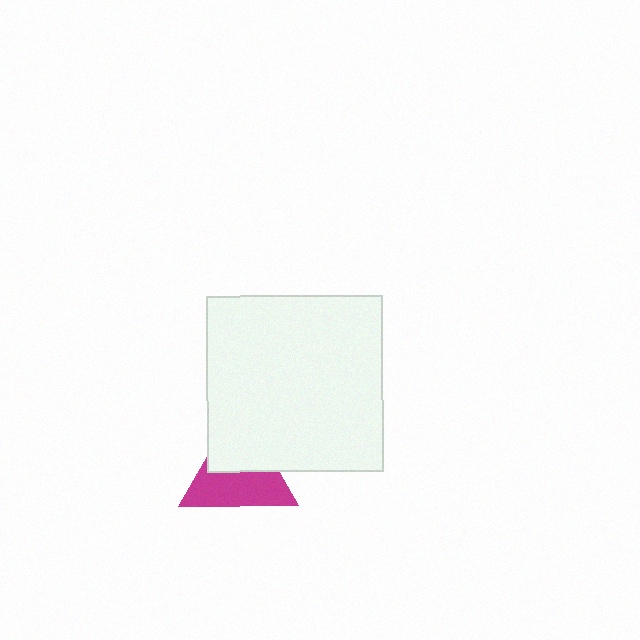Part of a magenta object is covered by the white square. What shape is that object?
It is a triangle.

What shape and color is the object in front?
The object in front is a white square.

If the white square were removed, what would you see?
You would see the complete magenta triangle.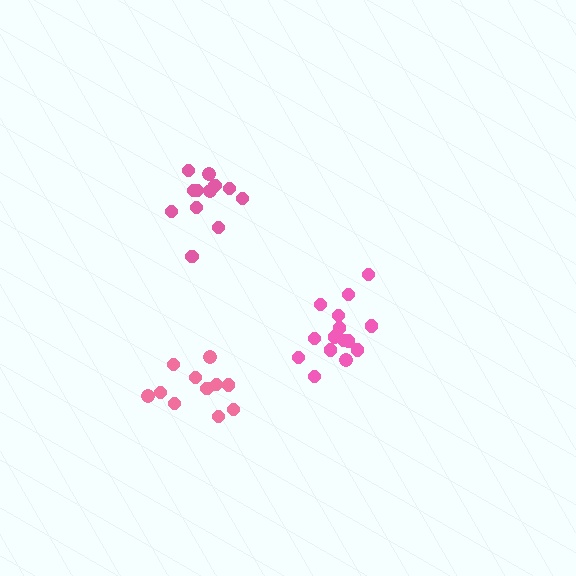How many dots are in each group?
Group 1: 15 dots, Group 2: 12 dots, Group 3: 11 dots (38 total).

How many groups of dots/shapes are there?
There are 3 groups.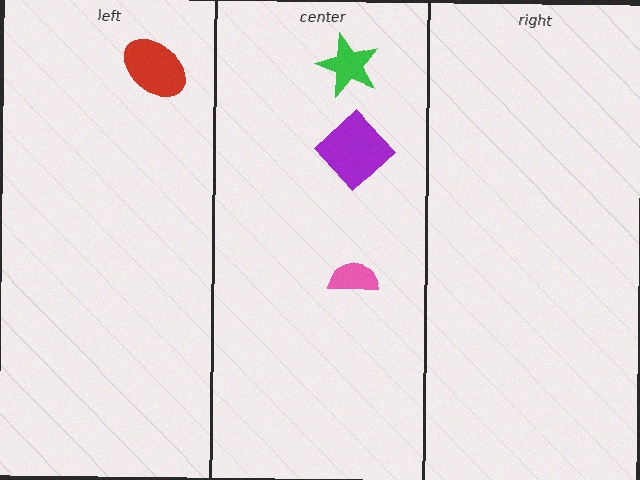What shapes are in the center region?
The pink semicircle, the purple diamond, the green star.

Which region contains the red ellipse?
The left region.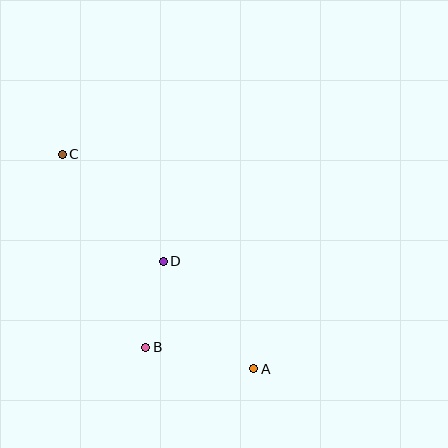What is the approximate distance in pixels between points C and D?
The distance between C and D is approximately 147 pixels.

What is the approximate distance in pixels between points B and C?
The distance between B and C is approximately 210 pixels.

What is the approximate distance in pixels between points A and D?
The distance between A and D is approximately 141 pixels.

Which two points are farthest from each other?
Points A and C are farthest from each other.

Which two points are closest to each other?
Points B and D are closest to each other.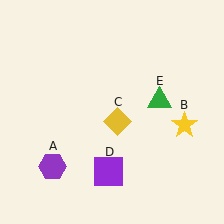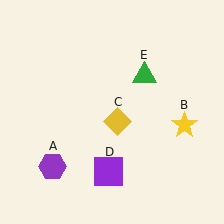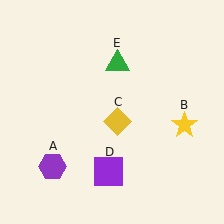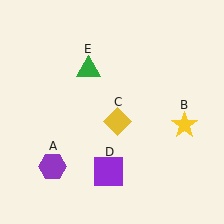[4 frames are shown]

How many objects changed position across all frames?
1 object changed position: green triangle (object E).